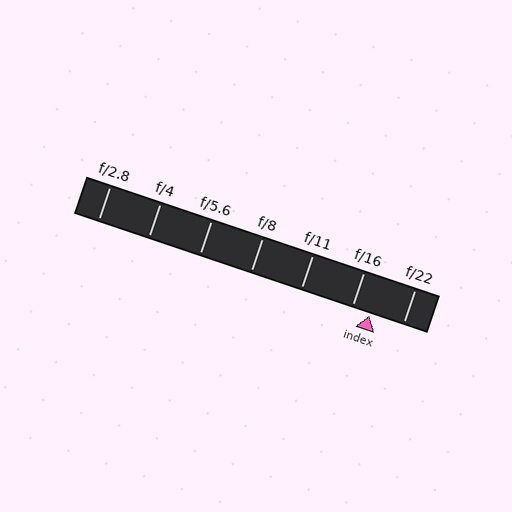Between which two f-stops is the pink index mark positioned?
The index mark is between f/16 and f/22.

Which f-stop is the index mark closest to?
The index mark is closest to f/16.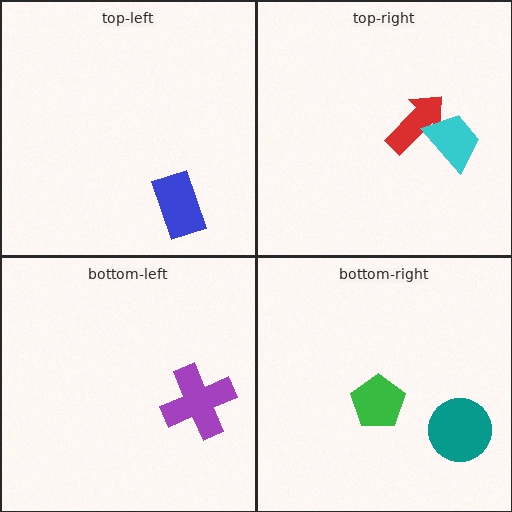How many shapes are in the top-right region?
2.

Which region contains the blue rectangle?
The top-left region.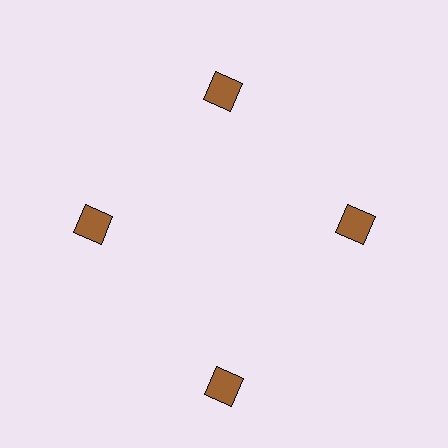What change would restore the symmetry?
The symmetry would be restored by moving it inward, back onto the ring so that all 4 squares sit at equal angles and equal distance from the center.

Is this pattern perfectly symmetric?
No. The 4 brown squares are arranged in a ring, but one element near the 6 o'clock position is pushed outward from the center, breaking the 4-fold rotational symmetry.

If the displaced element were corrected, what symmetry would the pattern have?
It would have 4-fold rotational symmetry — the pattern would map onto itself every 90 degrees.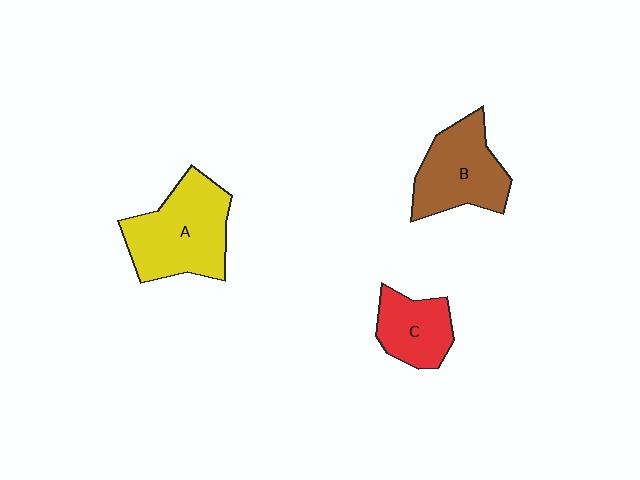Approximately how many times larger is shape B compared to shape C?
Approximately 1.4 times.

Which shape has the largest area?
Shape A (yellow).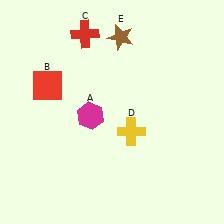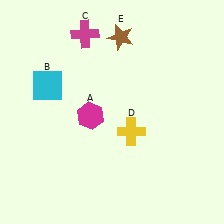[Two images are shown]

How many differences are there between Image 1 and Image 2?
There are 2 differences between the two images.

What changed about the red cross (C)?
In Image 1, C is red. In Image 2, it changed to magenta.